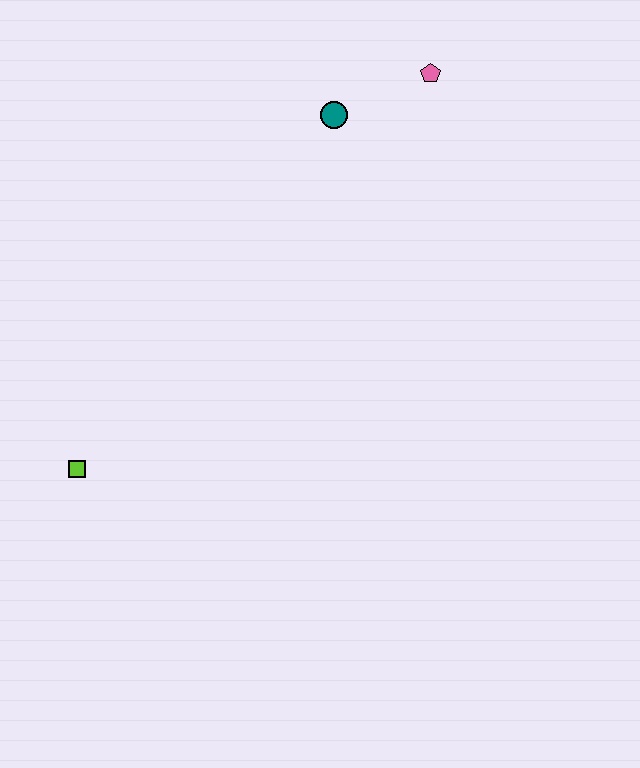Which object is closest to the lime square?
The teal circle is closest to the lime square.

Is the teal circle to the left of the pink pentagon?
Yes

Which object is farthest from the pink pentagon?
The lime square is farthest from the pink pentagon.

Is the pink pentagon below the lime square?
No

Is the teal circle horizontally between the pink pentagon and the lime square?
Yes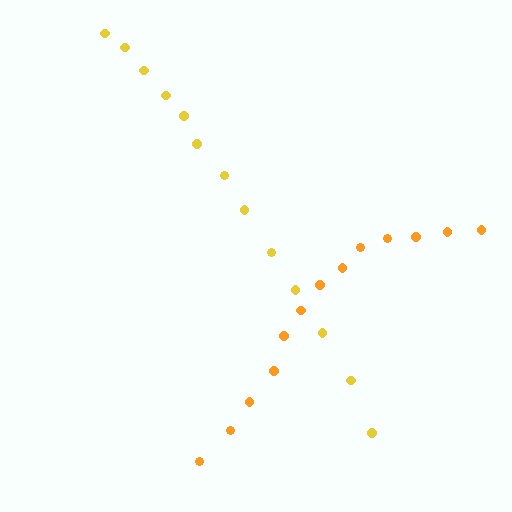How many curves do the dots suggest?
There are 2 distinct paths.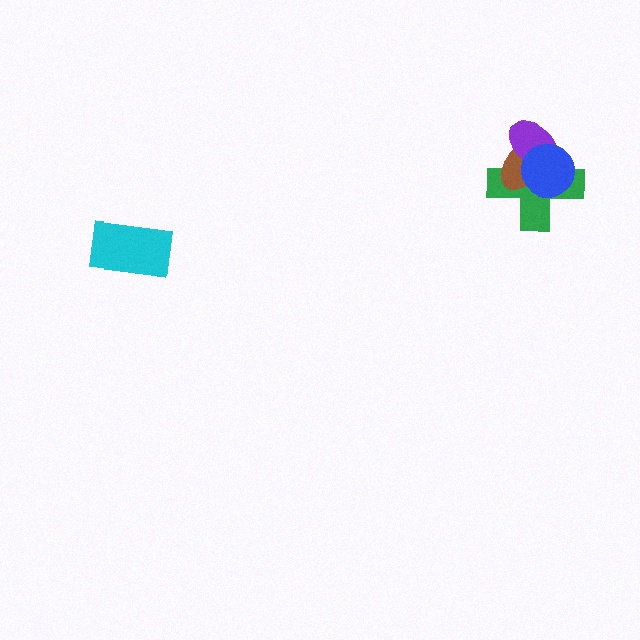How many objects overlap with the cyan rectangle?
0 objects overlap with the cyan rectangle.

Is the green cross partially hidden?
Yes, it is partially covered by another shape.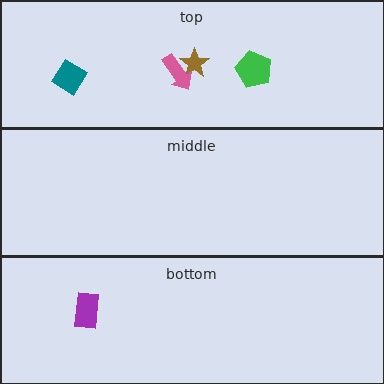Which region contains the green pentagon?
The top region.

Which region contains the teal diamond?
The top region.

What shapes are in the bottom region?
The purple rectangle.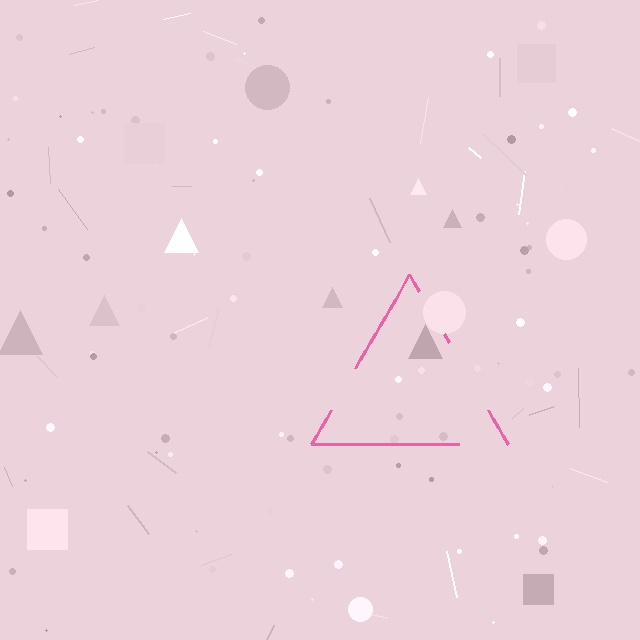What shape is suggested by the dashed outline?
The dashed outline suggests a triangle.